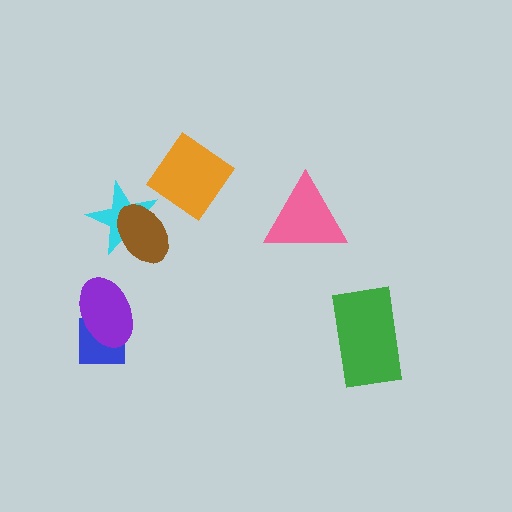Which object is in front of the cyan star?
The brown ellipse is in front of the cyan star.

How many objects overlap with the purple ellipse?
1 object overlaps with the purple ellipse.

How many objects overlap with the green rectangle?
0 objects overlap with the green rectangle.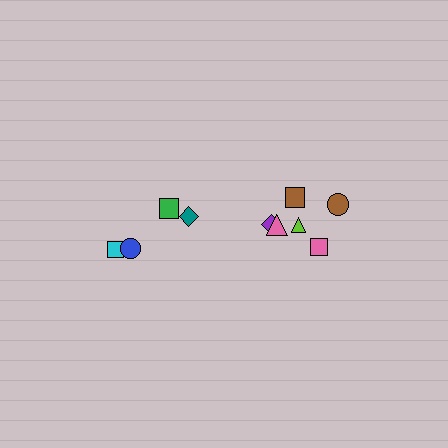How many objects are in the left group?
There are 4 objects.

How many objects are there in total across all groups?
There are 11 objects.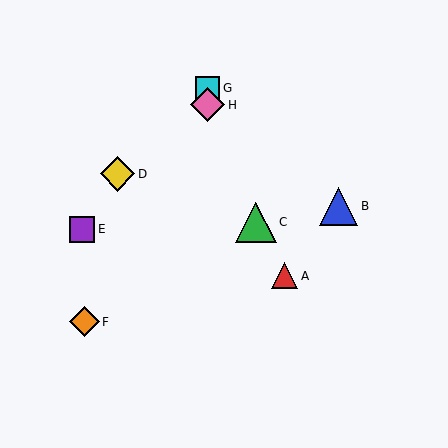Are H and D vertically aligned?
No, H is at x≈208 and D is at x≈118.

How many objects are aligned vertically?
2 objects (G, H) are aligned vertically.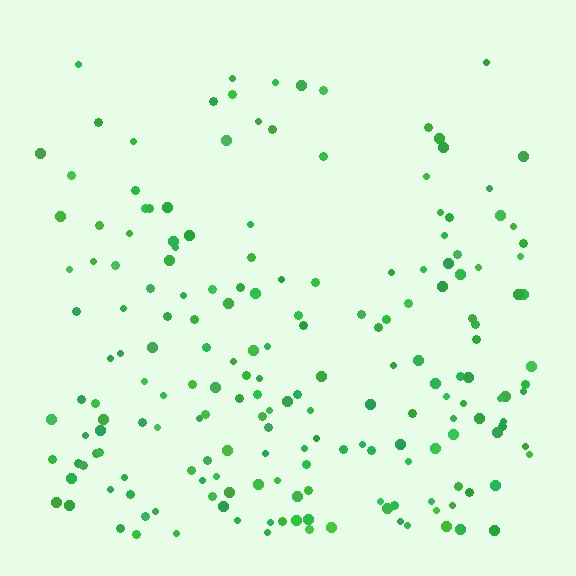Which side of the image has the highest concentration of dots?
The bottom.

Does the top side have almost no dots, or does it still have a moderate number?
Still a moderate number, just noticeably fewer than the bottom.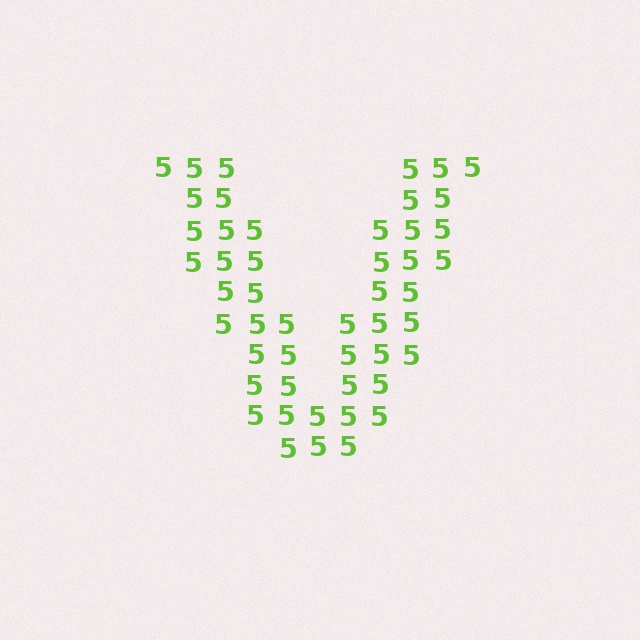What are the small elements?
The small elements are digit 5's.